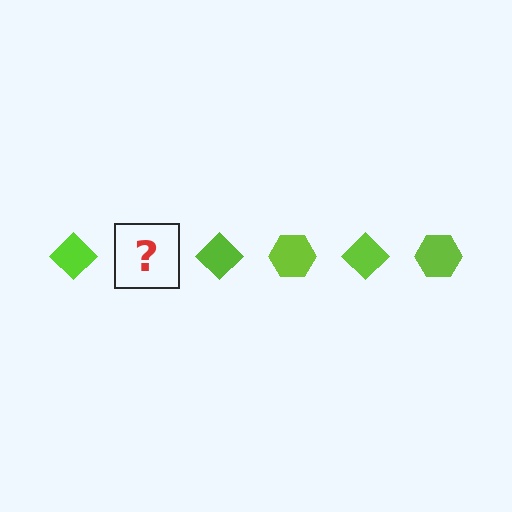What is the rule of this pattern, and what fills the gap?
The rule is that the pattern cycles through diamond, hexagon shapes in lime. The gap should be filled with a lime hexagon.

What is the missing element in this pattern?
The missing element is a lime hexagon.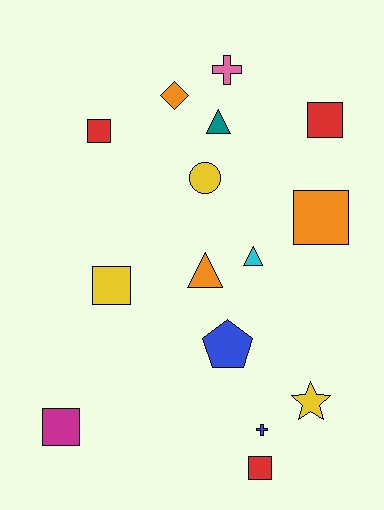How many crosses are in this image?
There are 2 crosses.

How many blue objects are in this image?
There are 2 blue objects.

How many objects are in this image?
There are 15 objects.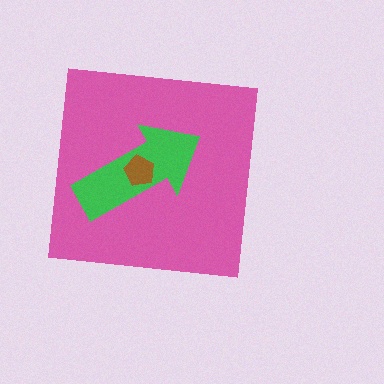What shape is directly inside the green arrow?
The brown pentagon.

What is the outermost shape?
The pink square.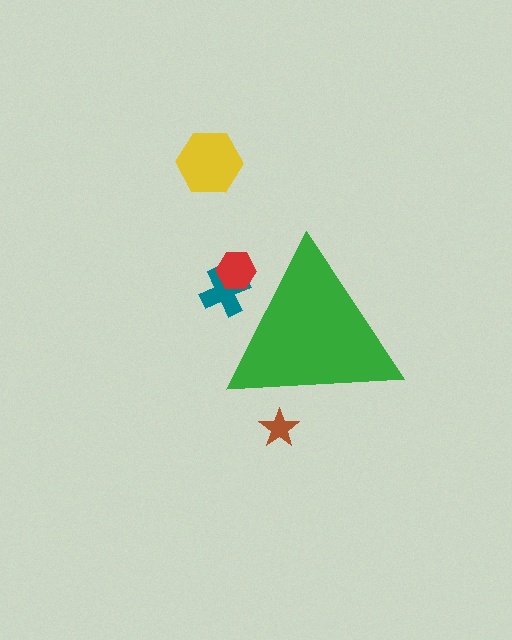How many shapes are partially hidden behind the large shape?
3 shapes are partially hidden.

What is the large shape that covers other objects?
A green triangle.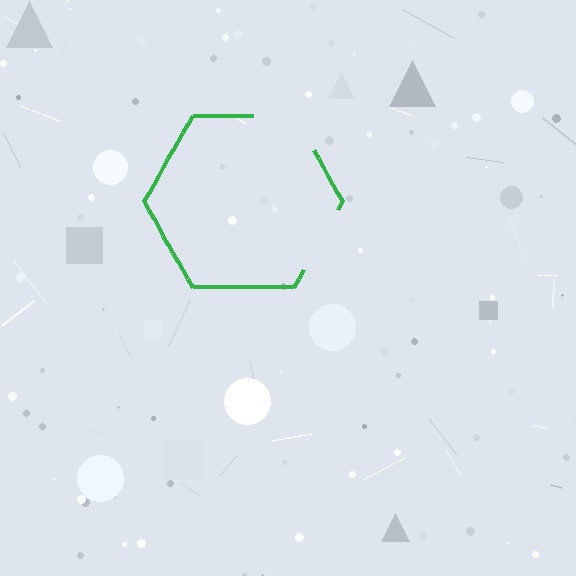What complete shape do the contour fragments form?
The contour fragments form a hexagon.